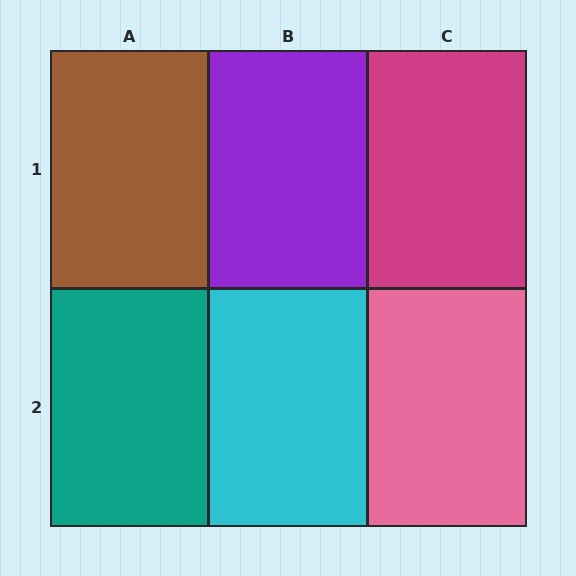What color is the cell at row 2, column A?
Teal.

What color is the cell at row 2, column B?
Cyan.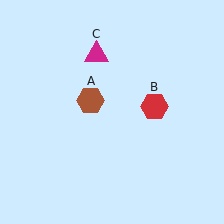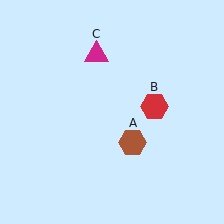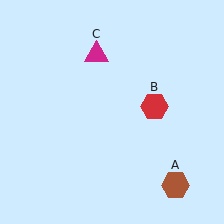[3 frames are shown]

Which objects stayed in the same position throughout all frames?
Red hexagon (object B) and magenta triangle (object C) remained stationary.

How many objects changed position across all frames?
1 object changed position: brown hexagon (object A).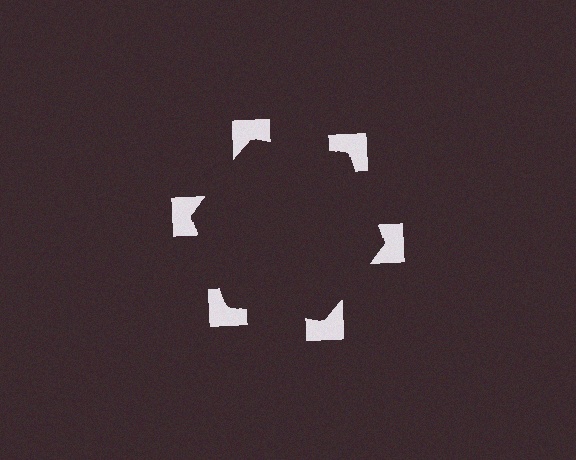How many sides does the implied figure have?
6 sides.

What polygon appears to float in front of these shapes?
An illusory hexagon — its edges are inferred from the aligned wedge cuts in the notched squares, not physically drawn.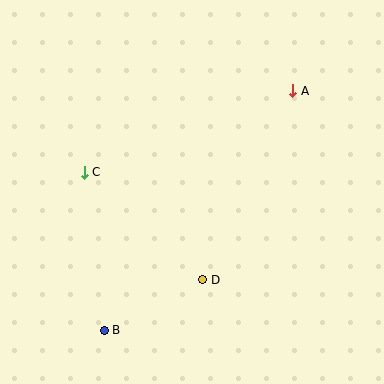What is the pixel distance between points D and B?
The distance between D and B is 111 pixels.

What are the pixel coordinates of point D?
Point D is at (203, 280).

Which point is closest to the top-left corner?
Point C is closest to the top-left corner.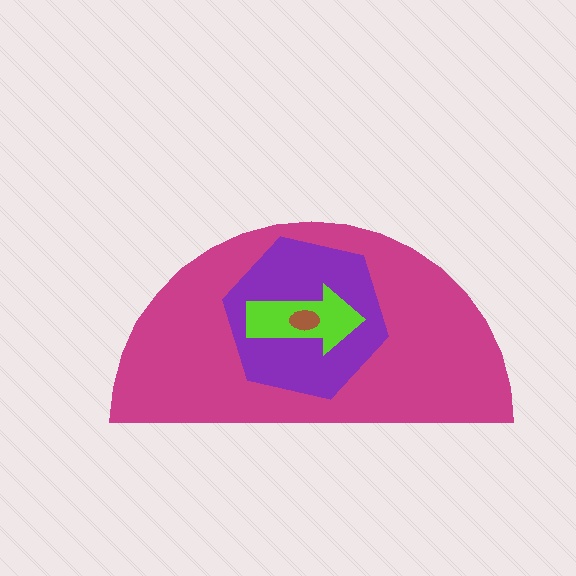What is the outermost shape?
The magenta semicircle.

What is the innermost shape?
The brown ellipse.